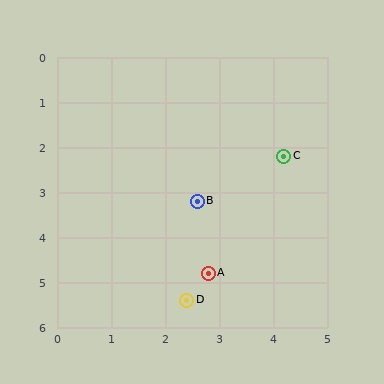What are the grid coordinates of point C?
Point C is at approximately (4.2, 2.2).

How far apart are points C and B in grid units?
Points C and B are about 1.9 grid units apart.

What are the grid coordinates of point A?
Point A is at approximately (2.8, 4.8).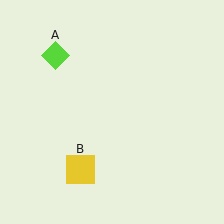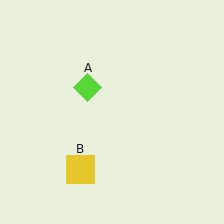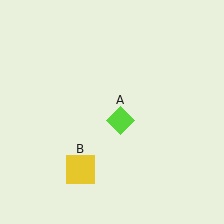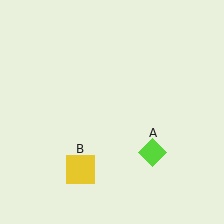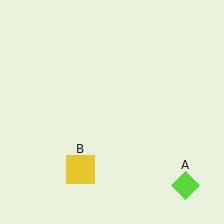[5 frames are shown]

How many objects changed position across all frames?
1 object changed position: lime diamond (object A).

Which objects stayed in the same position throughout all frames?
Yellow square (object B) remained stationary.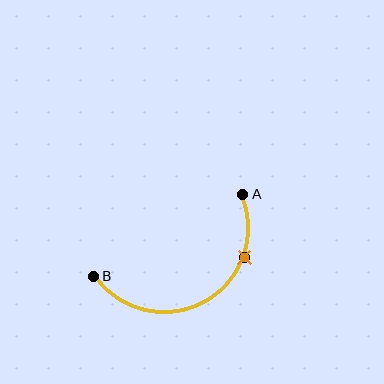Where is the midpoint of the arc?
The arc midpoint is the point on the curve farthest from the straight line joining A and B. It sits below that line.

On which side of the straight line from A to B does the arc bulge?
The arc bulges below the straight line connecting A and B.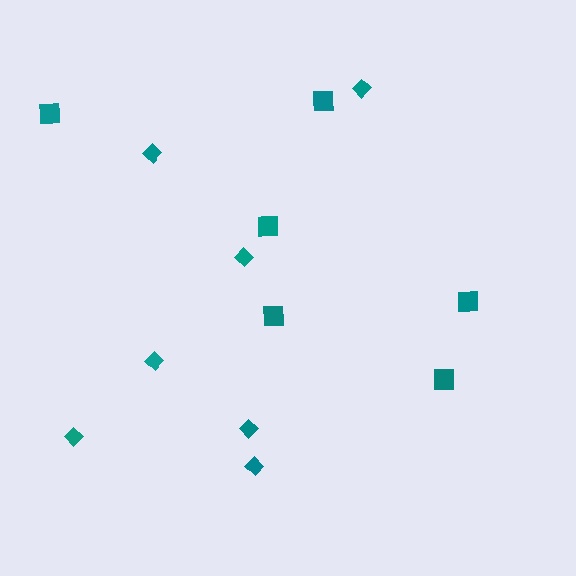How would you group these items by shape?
There are 2 groups: one group of diamonds (7) and one group of squares (6).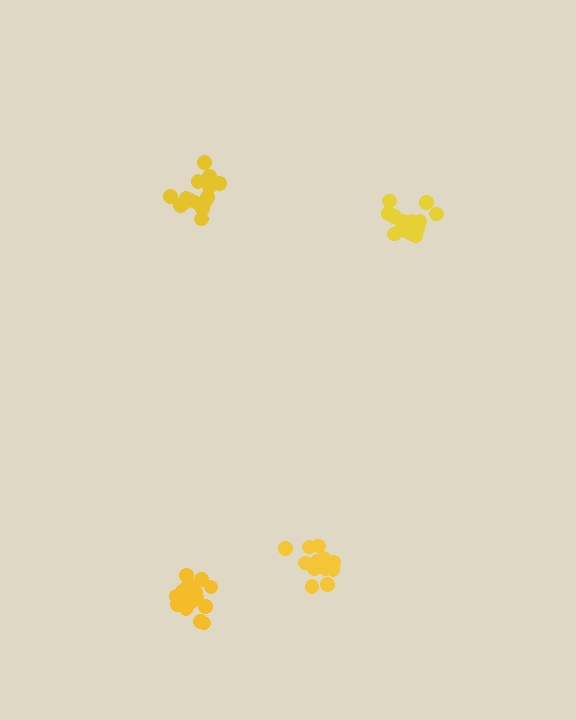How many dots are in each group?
Group 1: 15 dots, Group 2: 16 dots, Group 3: 15 dots, Group 4: 14 dots (60 total).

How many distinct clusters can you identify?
There are 4 distinct clusters.